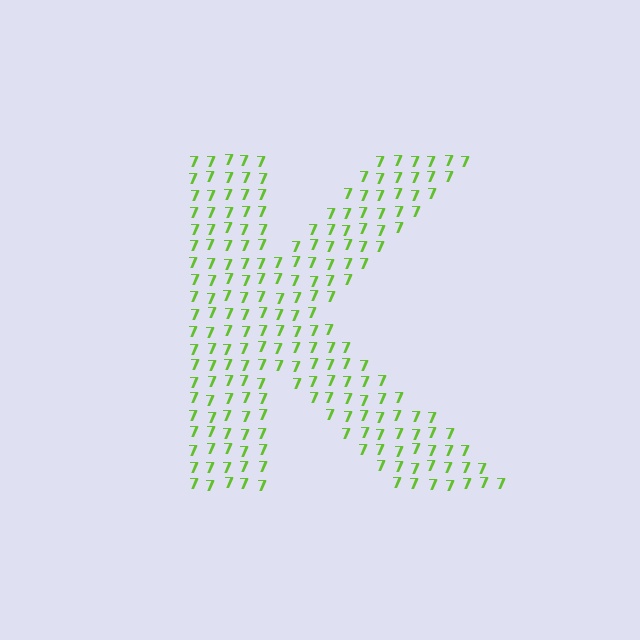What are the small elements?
The small elements are digit 7's.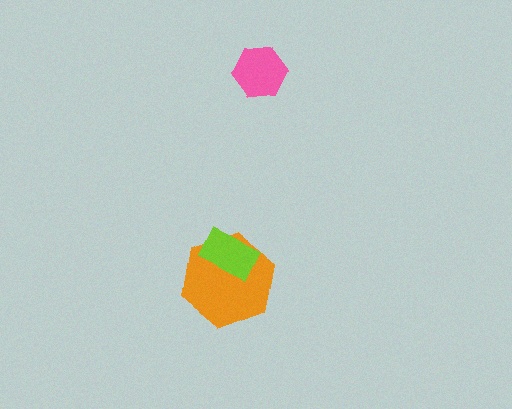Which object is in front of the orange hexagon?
The lime rectangle is in front of the orange hexagon.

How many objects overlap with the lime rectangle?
1 object overlaps with the lime rectangle.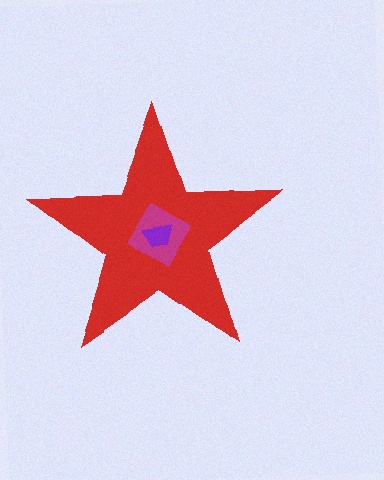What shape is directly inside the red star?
The magenta diamond.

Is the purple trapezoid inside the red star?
Yes.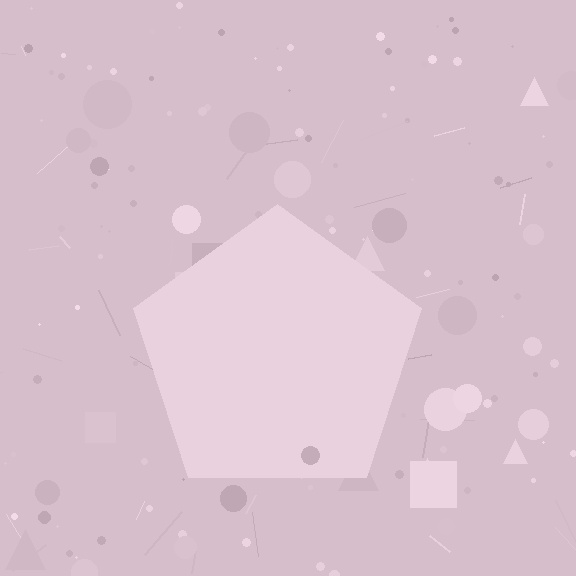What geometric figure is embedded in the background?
A pentagon is embedded in the background.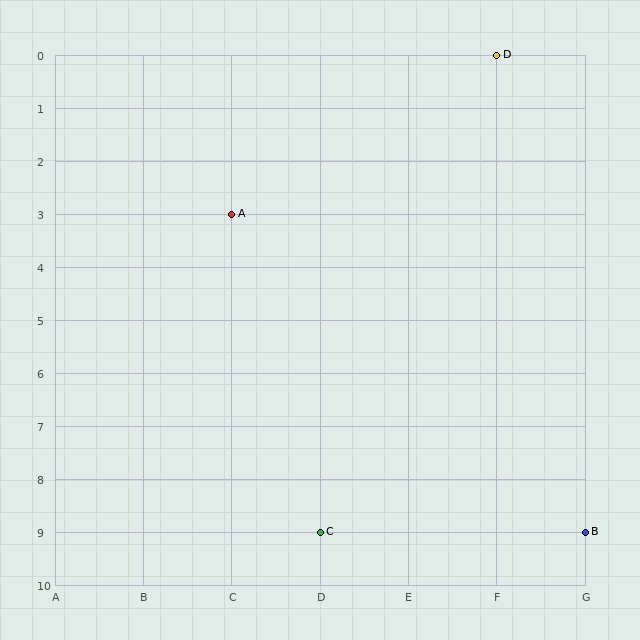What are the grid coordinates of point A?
Point A is at grid coordinates (C, 3).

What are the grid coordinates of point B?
Point B is at grid coordinates (G, 9).